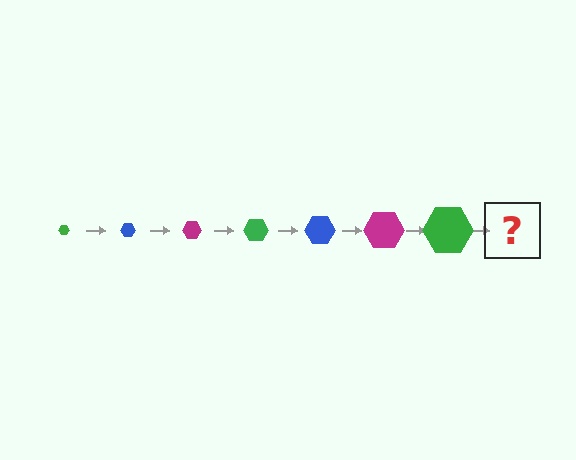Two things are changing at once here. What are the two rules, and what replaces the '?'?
The two rules are that the hexagon grows larger each step and the color cycles through green, blue, and magenta. The '?' should be a blue hexagon, larger than the previous one.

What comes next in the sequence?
The next element should be a blue hexagon, larger than the previous one.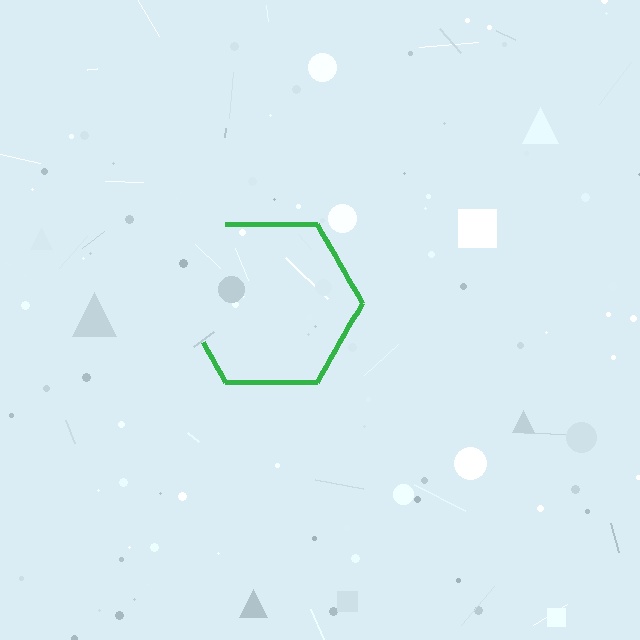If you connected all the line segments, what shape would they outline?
They would outline a hexagon.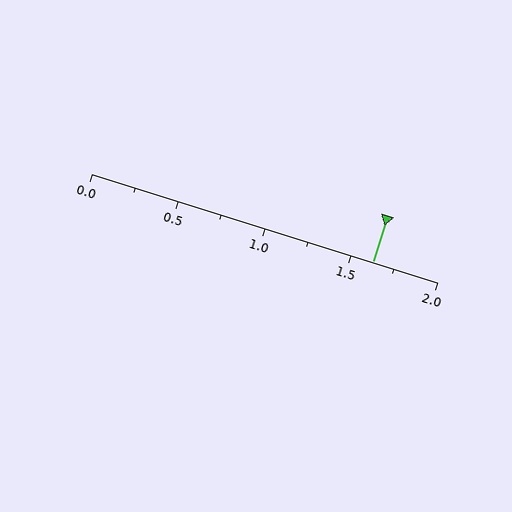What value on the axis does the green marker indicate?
The marker indicates approximately 1.62.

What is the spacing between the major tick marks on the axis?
The major ticks are spaced 0.5 apart.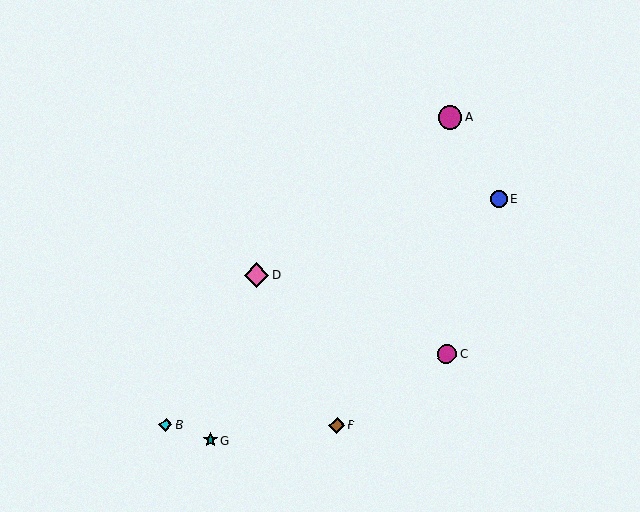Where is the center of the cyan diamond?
The center of the cyan diamond is at (166, 424).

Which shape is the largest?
The pink diamond (labeled D) is the largest.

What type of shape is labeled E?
Shape E is a blue circle.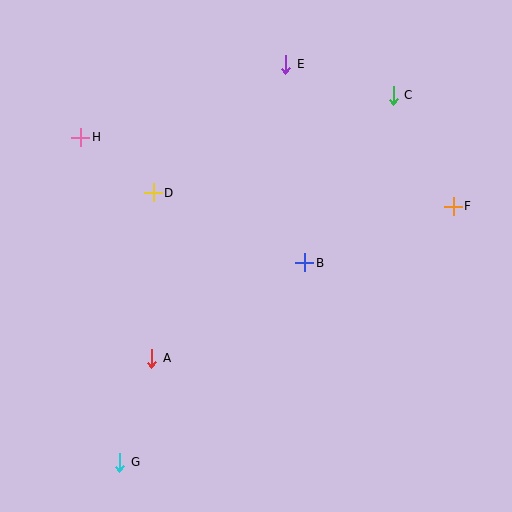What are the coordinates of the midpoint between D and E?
The midpoint between D and E is at (220, 128).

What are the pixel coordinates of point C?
Point C is at (393, 95).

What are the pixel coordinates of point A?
Point A is at (152, 358).